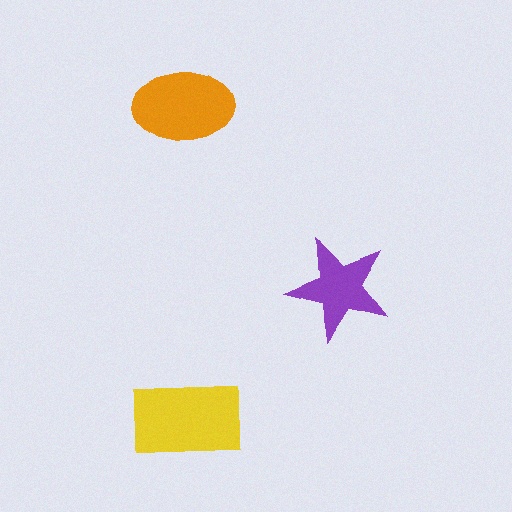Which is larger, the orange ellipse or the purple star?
The orange ellipse.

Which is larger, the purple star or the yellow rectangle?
The yellow rectangle.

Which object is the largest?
The yellow rectangle.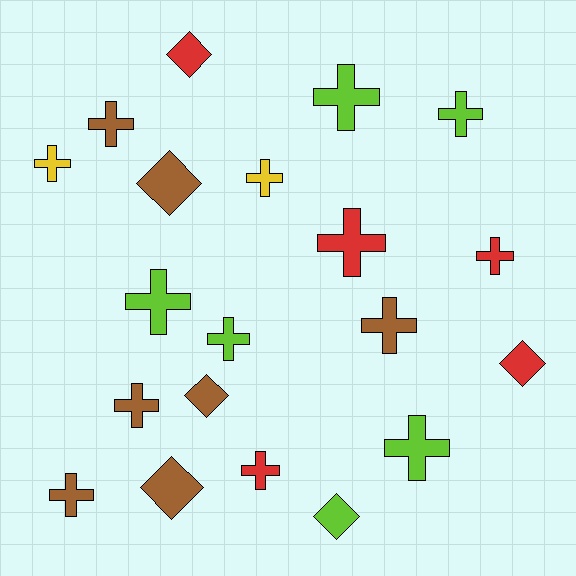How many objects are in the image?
There are 20 objects.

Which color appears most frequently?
Brown, with 7 objects.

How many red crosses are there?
There are 3 red crosses.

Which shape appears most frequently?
Cross, with 14 objects.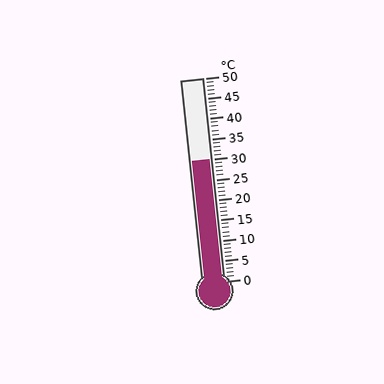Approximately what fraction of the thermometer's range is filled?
The thermometer is filled to approximately 60% of its range.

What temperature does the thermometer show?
The thermometer shows approximately 30°C.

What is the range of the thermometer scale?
The thermometer scale ranges from 0°C to 50°C.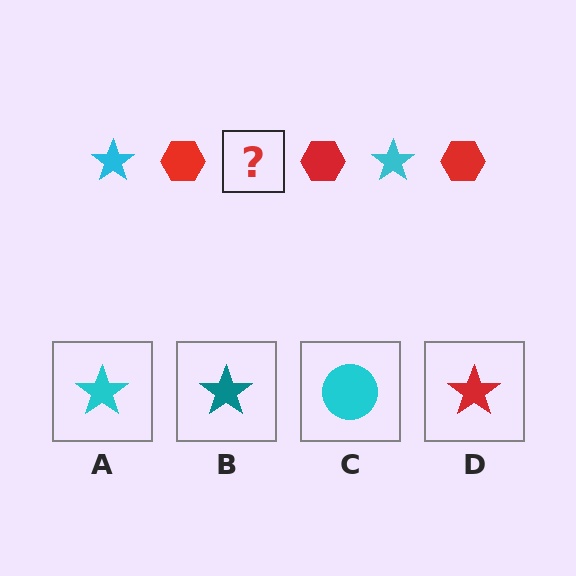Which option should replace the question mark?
Option A.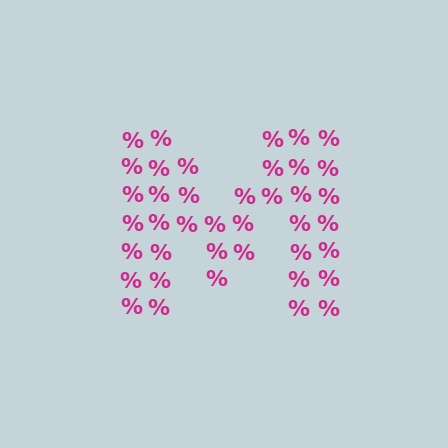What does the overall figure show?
The overall figure shows the letter M.